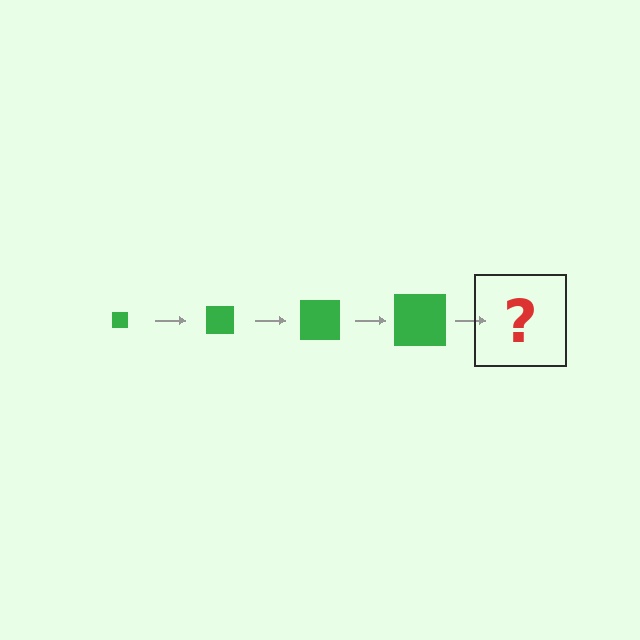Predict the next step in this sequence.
The next step is a green square, larger than the previous one.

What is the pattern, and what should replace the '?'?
The pattern is that the square gets progressively larger each step. The '?' should be a green square, larger than the previous one.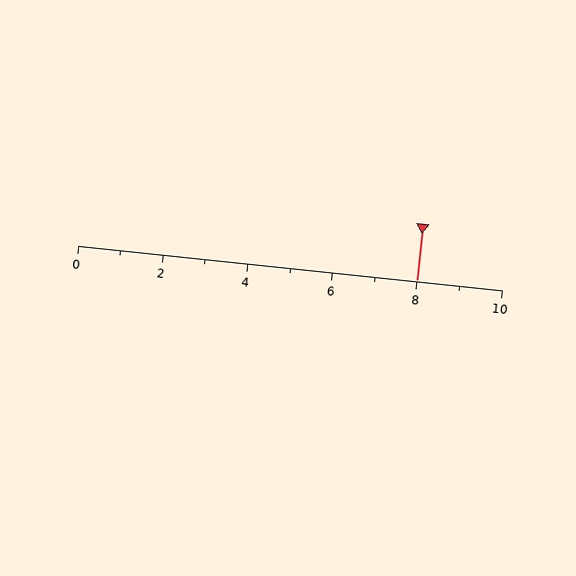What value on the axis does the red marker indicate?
The marker indicates approximately 8.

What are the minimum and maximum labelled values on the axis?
The axis runs from 0 to 10.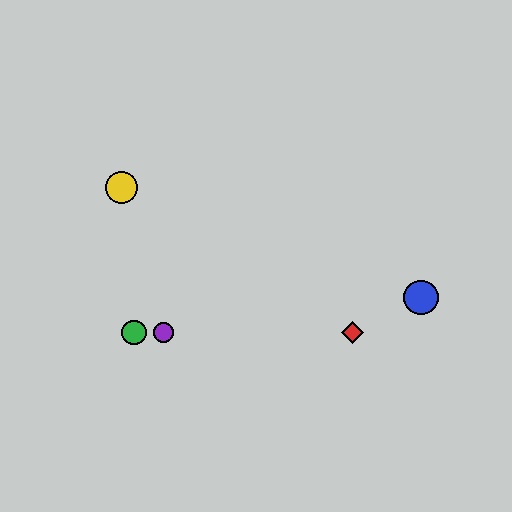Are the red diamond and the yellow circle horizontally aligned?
No, the red diamond is at y≈333 and the yellow circle is at y≈187.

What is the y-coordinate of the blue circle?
The blue circle is at y≈298.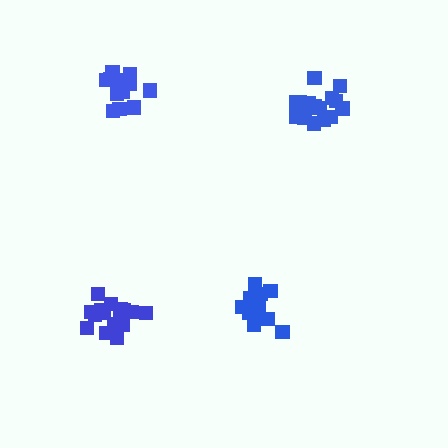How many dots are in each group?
Group 1: 17 dots, Group 2: 13 dots, Group 3: 16 dots, Group 4: 13 dots (59 total).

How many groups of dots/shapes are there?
There are 4 groups.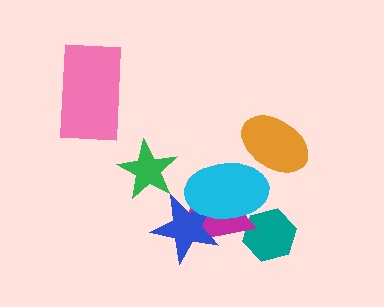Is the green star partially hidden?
No, no other shape covers it.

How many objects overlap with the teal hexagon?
2 objects overlap with the teal hexagon.